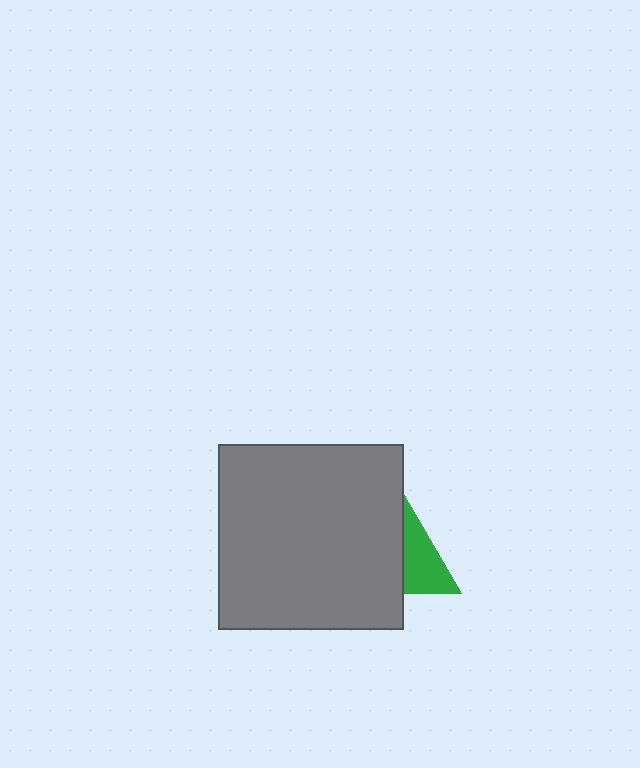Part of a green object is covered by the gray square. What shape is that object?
It is a triangle.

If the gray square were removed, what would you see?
You would see the complete green triangle.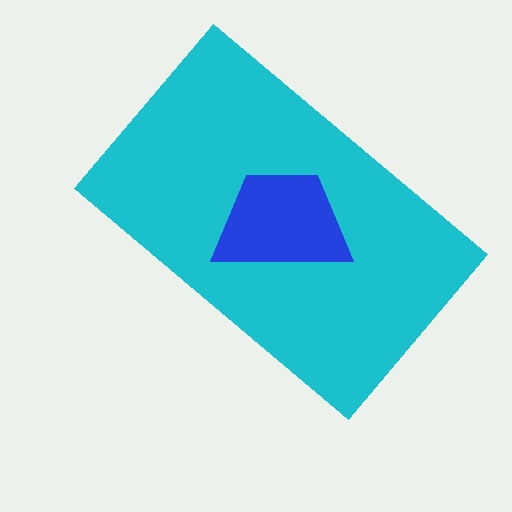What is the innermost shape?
The blue trapezoid.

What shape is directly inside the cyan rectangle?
The blue trapezoid.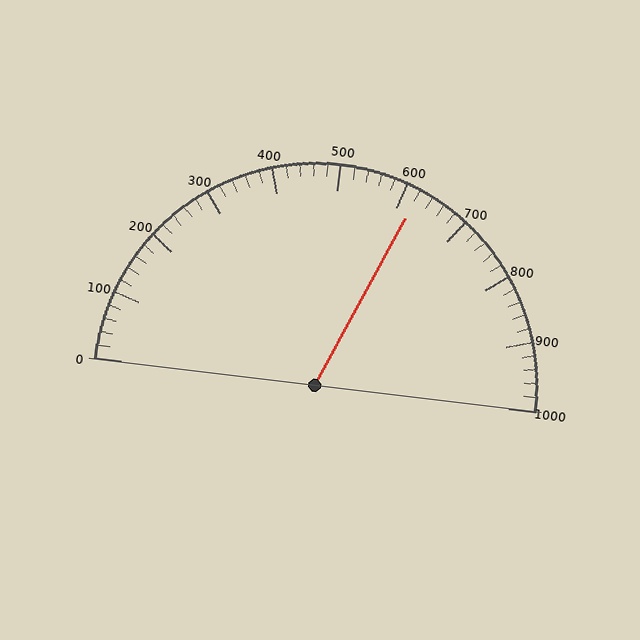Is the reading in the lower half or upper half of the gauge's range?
The reading is in the upper half of the range (0 to 1000).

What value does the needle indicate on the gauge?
The needle indicates approximately 620.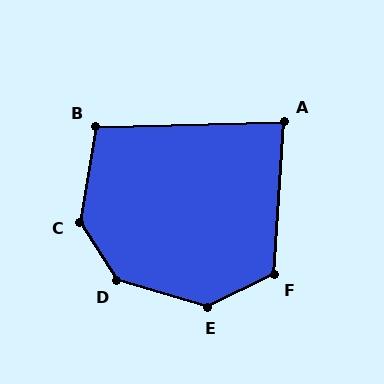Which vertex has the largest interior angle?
D, at approximately 139 degrees.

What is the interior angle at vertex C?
Approximately 138 degrees (obtuse).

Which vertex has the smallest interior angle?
A, at approximately 84 degrees.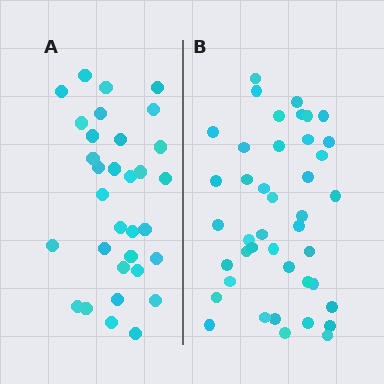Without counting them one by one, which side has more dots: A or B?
Region B (the right region) has more dots.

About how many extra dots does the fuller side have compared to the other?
Region B has roughly 10 or so more dots than region A.